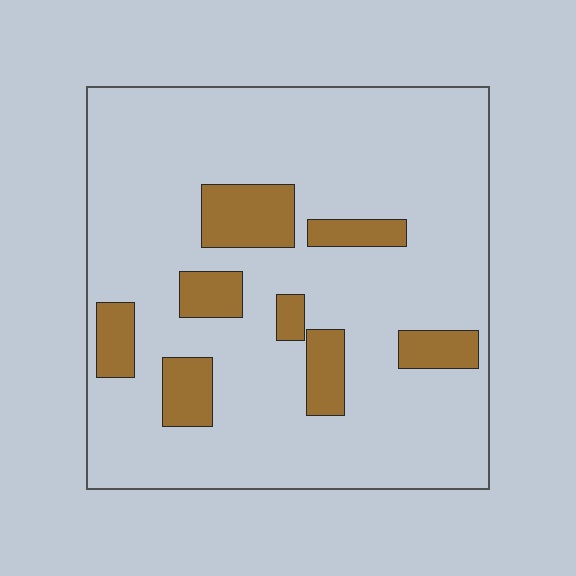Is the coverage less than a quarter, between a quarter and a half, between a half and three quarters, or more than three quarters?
Less than a quarter.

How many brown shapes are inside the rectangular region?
8.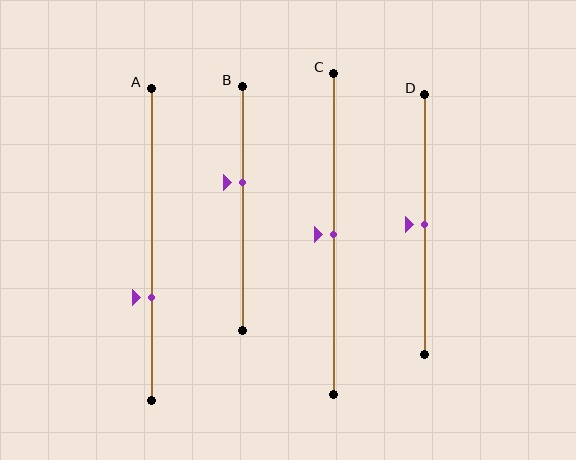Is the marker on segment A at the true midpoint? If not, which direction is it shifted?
No, the marker on segment A is shifted downward by about 17% of the segment length.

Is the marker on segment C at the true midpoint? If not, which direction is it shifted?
Yes, the marker on segment C is at the true midpoint.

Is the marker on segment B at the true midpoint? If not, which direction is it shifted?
No, the marker on segment B is shifted upward by about 11% of the segment length.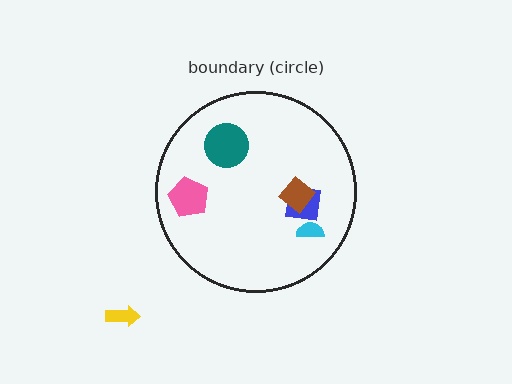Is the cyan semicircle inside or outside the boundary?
Inside.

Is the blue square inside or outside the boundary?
Inside.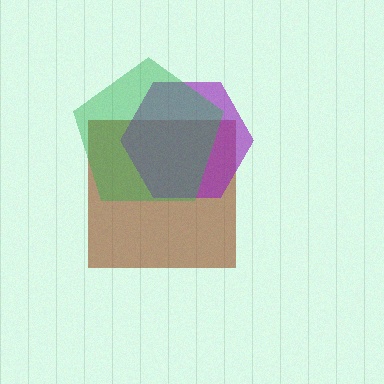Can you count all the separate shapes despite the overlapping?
Yes, there are 3 separate shapes.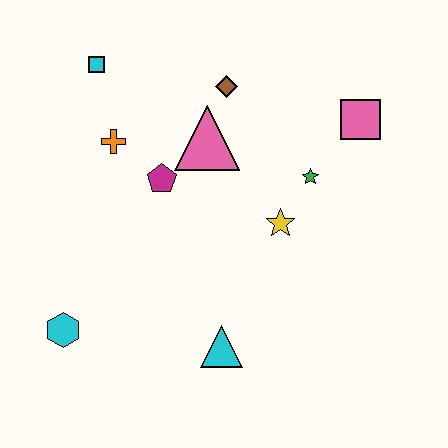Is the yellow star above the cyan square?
No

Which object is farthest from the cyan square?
The cyan triangle is farthest from the cyan square.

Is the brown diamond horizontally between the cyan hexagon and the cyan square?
No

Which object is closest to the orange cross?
The magenta pentagon is closest to the orange cross.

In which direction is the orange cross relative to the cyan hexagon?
The orange cross is above the cyan hexagon.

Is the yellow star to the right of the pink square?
No